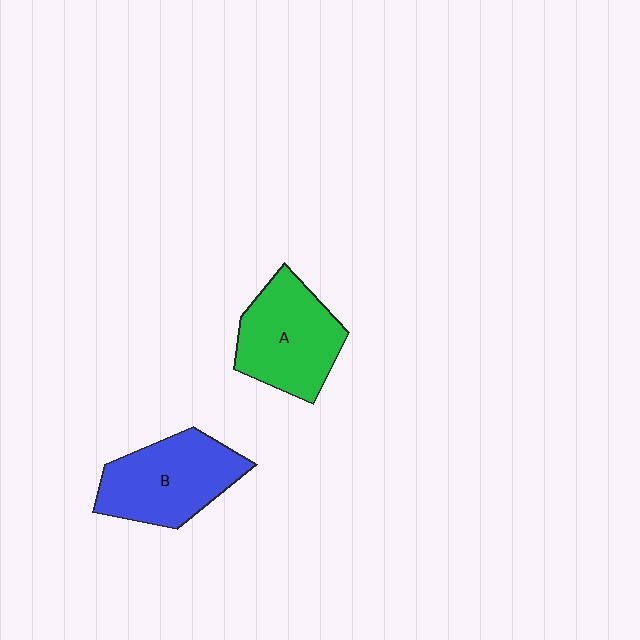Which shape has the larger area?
Shape B (blue).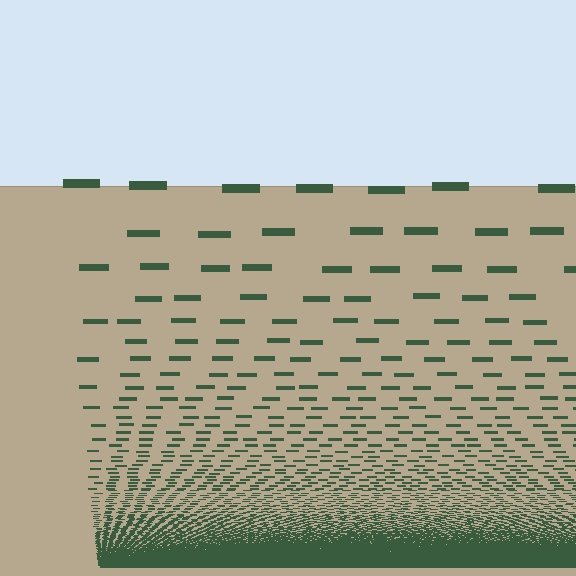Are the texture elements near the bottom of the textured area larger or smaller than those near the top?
Smaller. The gradient is inverted — elements near the bottom are smaller and denser.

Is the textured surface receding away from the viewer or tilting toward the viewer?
The surface appears to tilt toward the viewer. Texture elements get larger and sparser toward the top.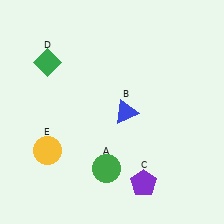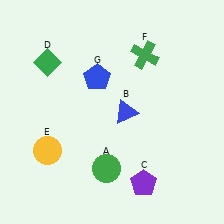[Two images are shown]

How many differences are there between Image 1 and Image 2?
There are 2 differences between the two images.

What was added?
A green cross (F), a blue pentagon (G) were added in Image 2.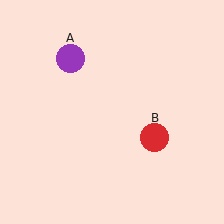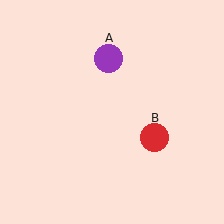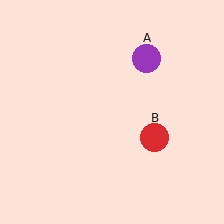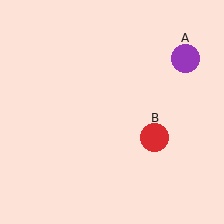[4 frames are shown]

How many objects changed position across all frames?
1 object changed position: purple circle (object A).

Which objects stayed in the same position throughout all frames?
Red circle (object B) remained stationary.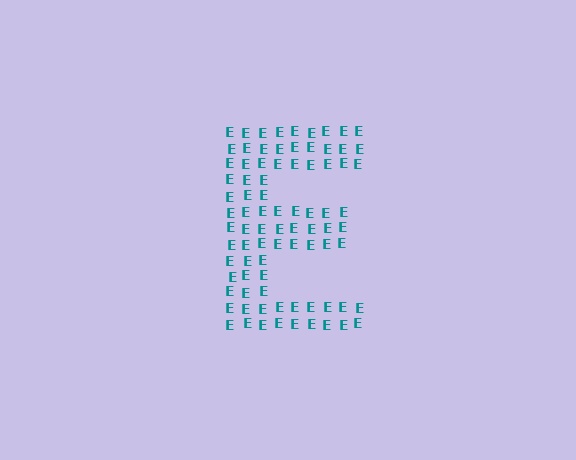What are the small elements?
The small elements are letter E's.